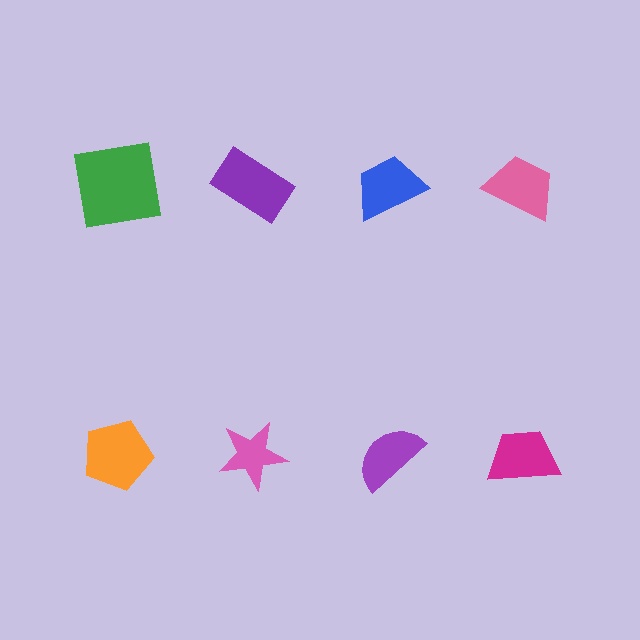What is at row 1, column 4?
A pink trapezoid.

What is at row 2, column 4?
A magenta trapezoid.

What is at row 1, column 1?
A green square.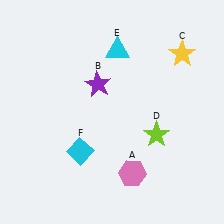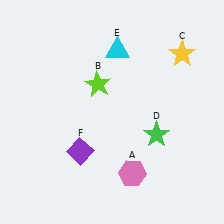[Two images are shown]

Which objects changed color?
B changed from purple to lime. D changed from lime to green. F changed from cyan to purple.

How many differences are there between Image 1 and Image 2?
There are 3 differences between the two images.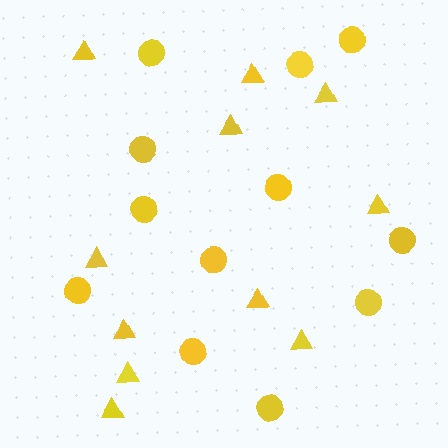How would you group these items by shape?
There are 2 groups: one group of triangles (11) and one group of circles (12).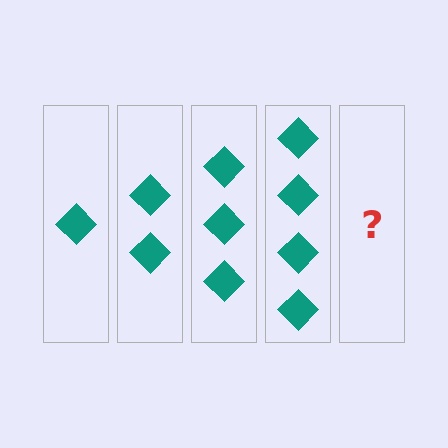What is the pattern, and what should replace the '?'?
The pattern is that each step adds one more diamond. The '?' should be 5 diamonds.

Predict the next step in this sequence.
The next step is 5 diamonds.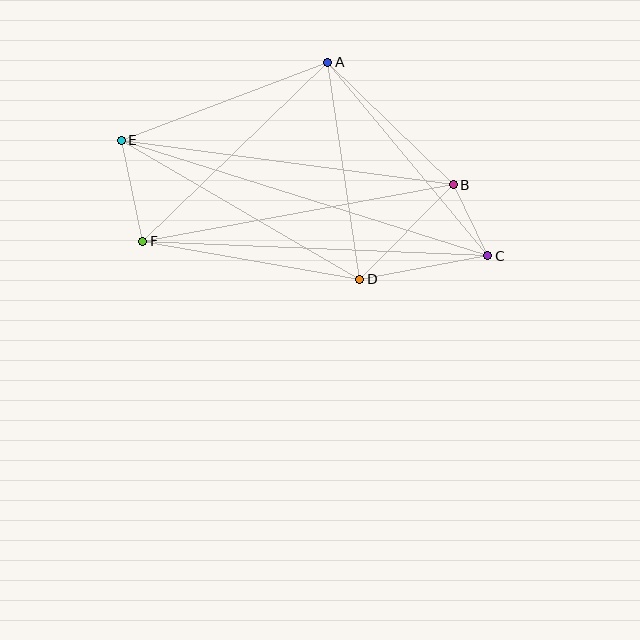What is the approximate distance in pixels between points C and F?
The distance between C and F is approximately 345 pixels.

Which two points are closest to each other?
Points B and C are closest to each other.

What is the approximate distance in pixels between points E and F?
The distance between E and F is approximately 103 pixels.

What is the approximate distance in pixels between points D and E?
The distance between D and E is approximately 276 pixels.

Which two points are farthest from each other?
Points C and E are farthest from each other.